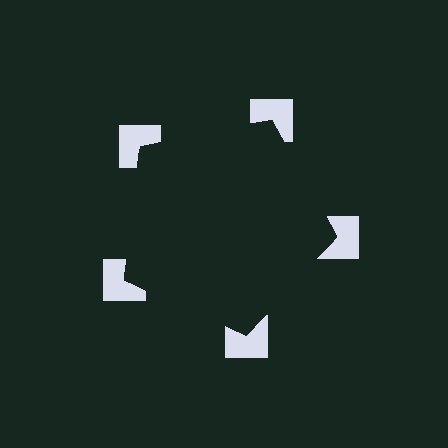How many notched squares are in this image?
There are 5 — one at each vertex of the illusory pentagon.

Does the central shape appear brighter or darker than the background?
It typically appears slightly darker than the background, even though no actual brightness change is drawn.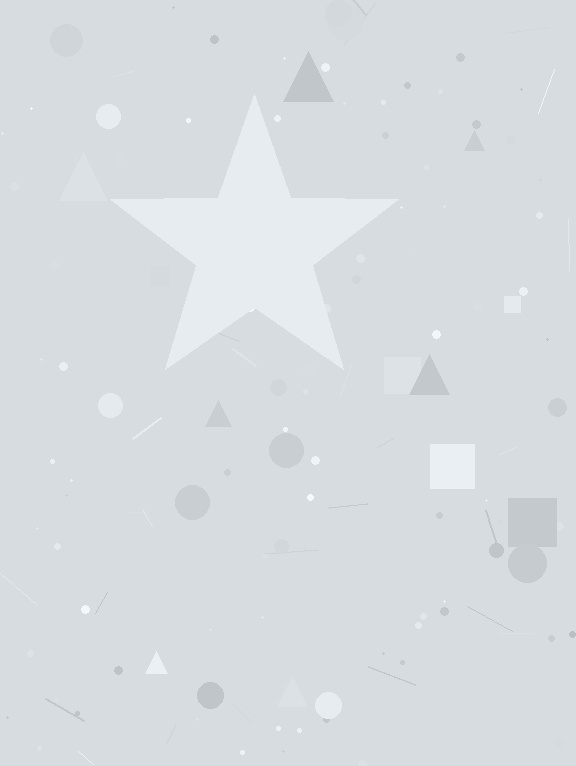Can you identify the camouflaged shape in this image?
The camouflaged shape is a star.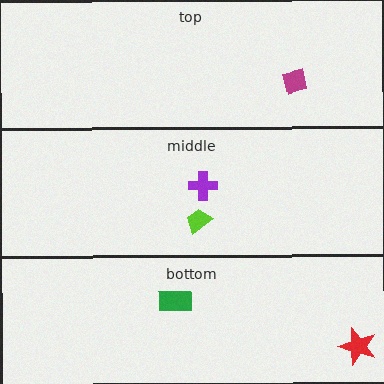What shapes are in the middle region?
The purple cross, the lime trapezoid.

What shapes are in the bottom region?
The red star, the green rectangle.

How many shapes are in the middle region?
2.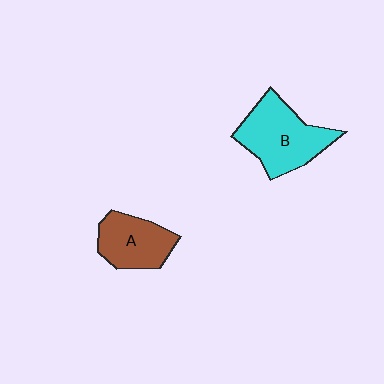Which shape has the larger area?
Shape B (cyan).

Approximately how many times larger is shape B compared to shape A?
Approximately 1.4 times.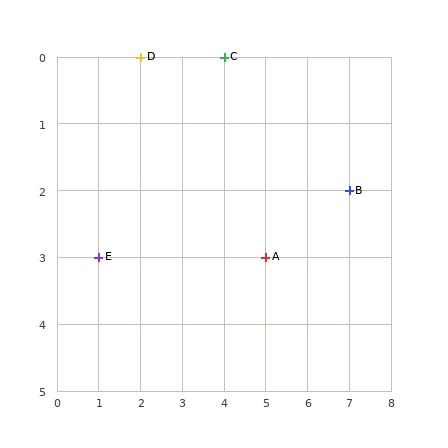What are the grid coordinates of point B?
Point B is at grid coordinates (7, 2).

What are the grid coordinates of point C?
Point C is at grid coordinates (4, 0).